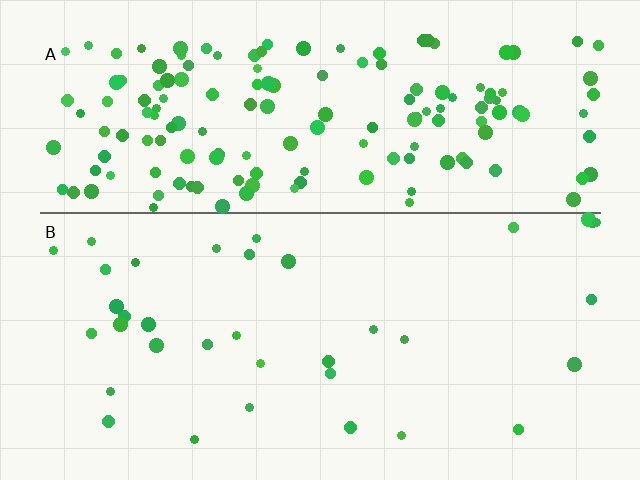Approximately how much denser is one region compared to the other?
Approximately 4.5× — region A over region B.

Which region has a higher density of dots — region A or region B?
A (the top).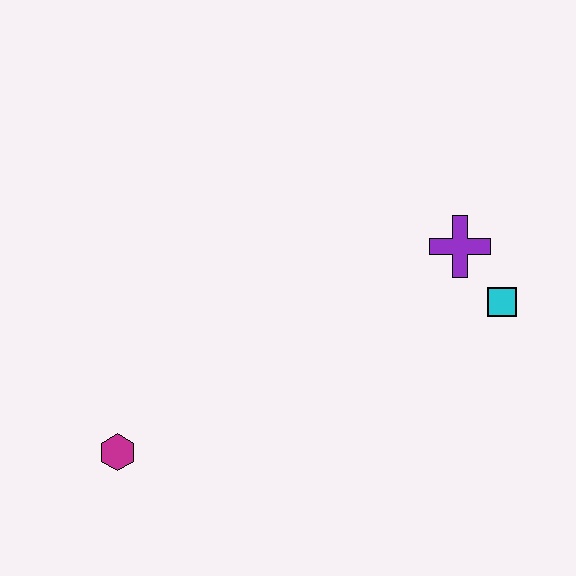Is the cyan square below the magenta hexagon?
No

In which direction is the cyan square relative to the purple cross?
The cyan square is below the purple cross.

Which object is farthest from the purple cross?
The magenta hexagon is farthest from the purple cross.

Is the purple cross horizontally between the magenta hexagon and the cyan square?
Yes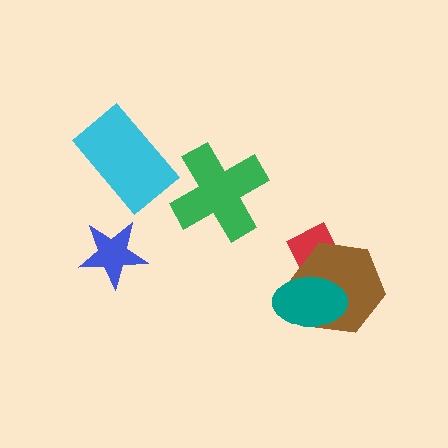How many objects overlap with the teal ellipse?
2 objects overlap with the teal ellipse.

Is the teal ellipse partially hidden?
No, no other shape covers it.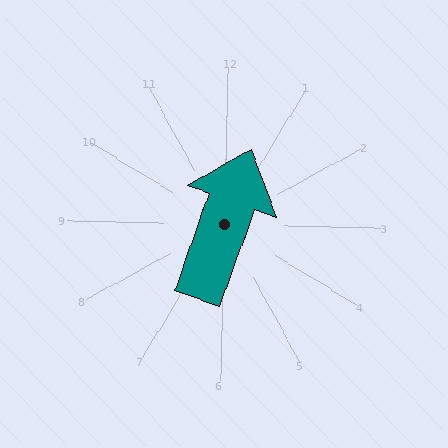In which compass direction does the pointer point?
North.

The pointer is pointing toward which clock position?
Roughly 1 o'clock.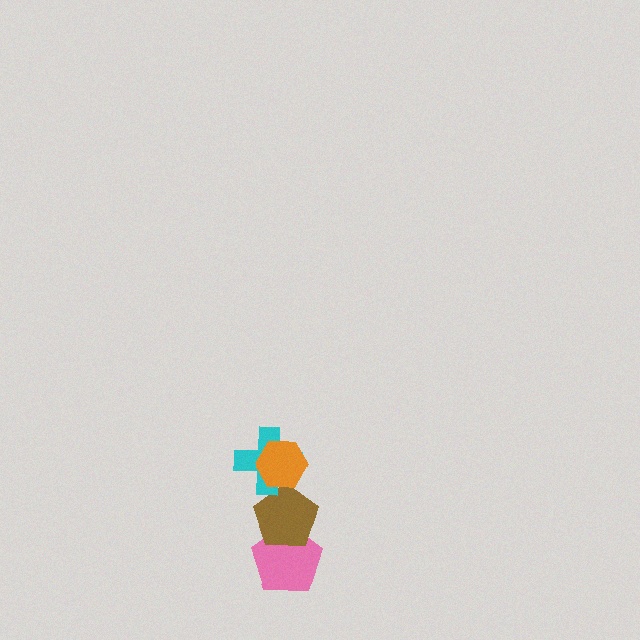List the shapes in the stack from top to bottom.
From top to bottom: the orange hexagon, the cyan cross, the brown pentagon, the pink pentagon.